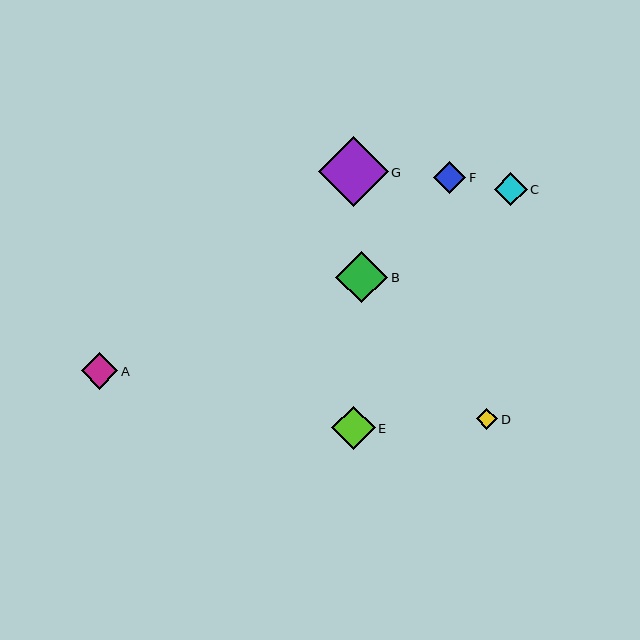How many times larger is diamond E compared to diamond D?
Diamond E is approximately 2.1 times the size of diamond D.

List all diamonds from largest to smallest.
From largest to smallest: G, B, E, A, C, F, D.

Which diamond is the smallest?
Diamond D is the smallest with a size of approximately 21 pixels.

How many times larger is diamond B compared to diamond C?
Diamond B is approximately 1.6 times the size of diamond C.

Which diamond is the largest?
Diamond G is the largest with a size of approximately 70 pixels.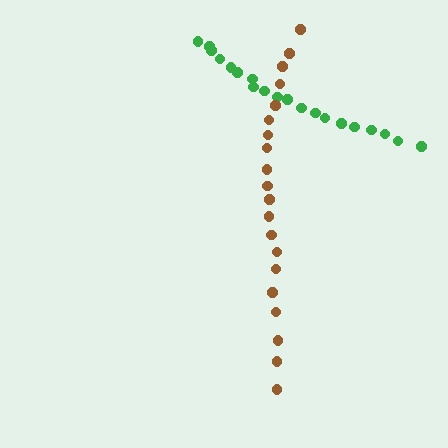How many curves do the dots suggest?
There are 2 distinct paths.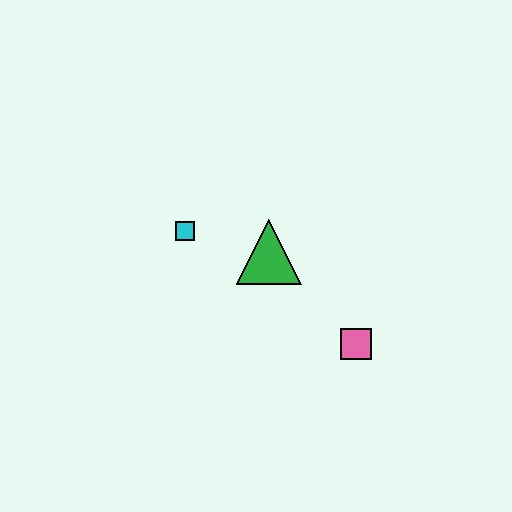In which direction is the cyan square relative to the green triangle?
The cyan square is to the left of the green triangle.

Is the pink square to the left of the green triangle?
No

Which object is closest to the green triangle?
The cyan square is closest to the green triangle.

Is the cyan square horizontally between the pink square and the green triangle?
No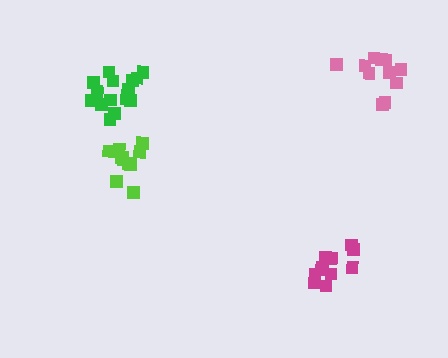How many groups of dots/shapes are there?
There are 4 groups.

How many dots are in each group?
Group 1: 12 dots, Group 2: 11 dots, Group 3: 11 dots, Group 4: 17 dots (51 total).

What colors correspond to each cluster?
The clusters are colored: lime, pink, magenta, green.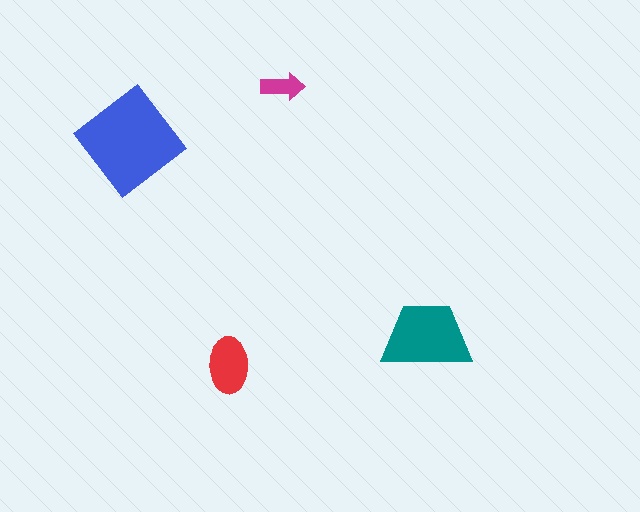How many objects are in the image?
There are 4 objects in the image.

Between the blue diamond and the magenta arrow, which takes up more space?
The blue diamond.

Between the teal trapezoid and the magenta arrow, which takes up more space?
The teal trapezoid.